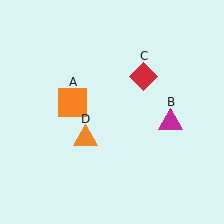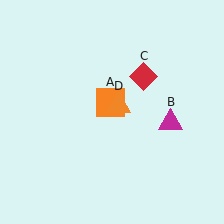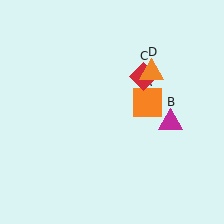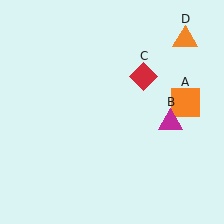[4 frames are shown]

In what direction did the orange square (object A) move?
The orange square (object A) moved right.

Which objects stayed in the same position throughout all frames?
Magenta triangle (object B) and red diamond (object C) remained stationary.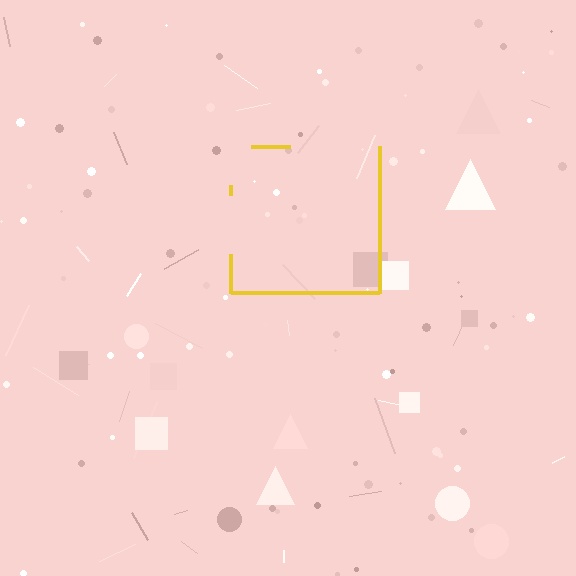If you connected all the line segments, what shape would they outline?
They would outline a square.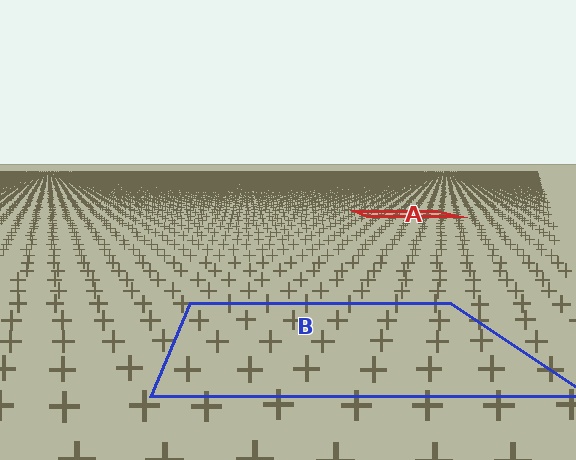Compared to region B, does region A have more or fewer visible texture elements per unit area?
Region A has more texture elements per unit area — they are packed more densely because it is farther away.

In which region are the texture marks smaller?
The texture marks are smaller in region A, because it is farther away.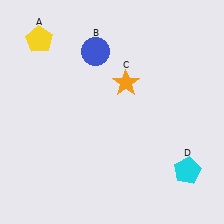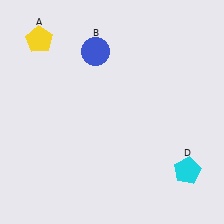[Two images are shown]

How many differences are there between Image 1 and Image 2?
There is 1 difference between the two images.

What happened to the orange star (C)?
The orange star (C) was removed in Image 2. It was in the top-right area of Image 1.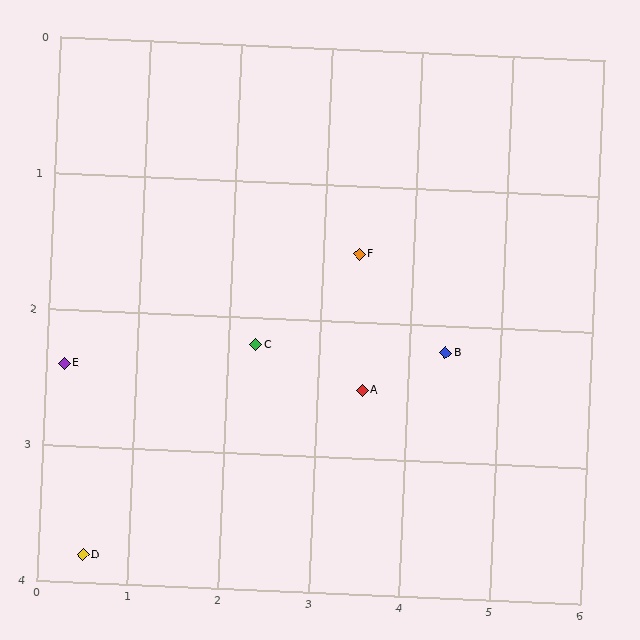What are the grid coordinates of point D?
Point D is at approximately (0.5, 3.8).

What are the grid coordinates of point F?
Point F is at approximately (3.4, 1.5).